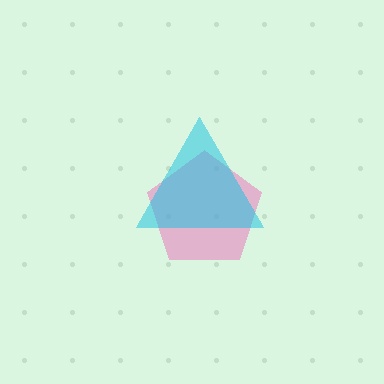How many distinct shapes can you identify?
There are 2 distinct shapes: a pink pentagon, a cyan triangle.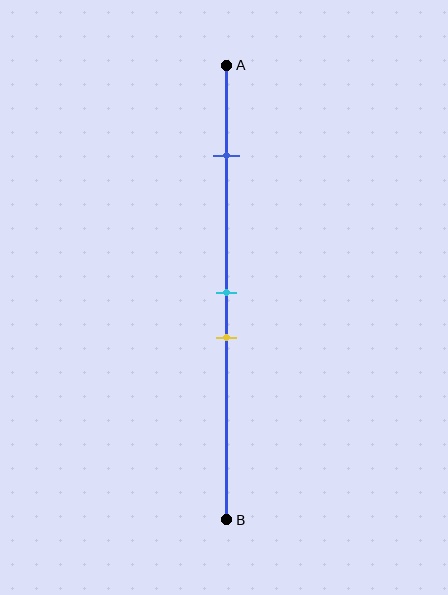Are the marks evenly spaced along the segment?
No, the marks are not evenly spaced.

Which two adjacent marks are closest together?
The cyan and yellow marks are the closest adjacent pair.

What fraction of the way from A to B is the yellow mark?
The yellow mark is approximately 60% (0.6) of the way from A to B.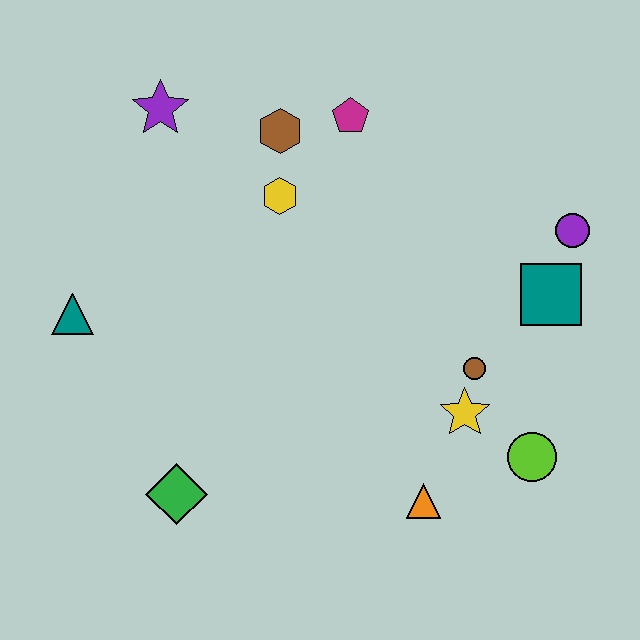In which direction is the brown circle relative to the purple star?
The brown circle is to the right of the purple star.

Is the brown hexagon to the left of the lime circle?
Yes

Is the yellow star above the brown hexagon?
No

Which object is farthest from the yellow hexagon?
The lime circle is farthest from the yellow hexagon.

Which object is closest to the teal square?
The purple circle is closest to the teal square.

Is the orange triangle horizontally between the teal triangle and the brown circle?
Yes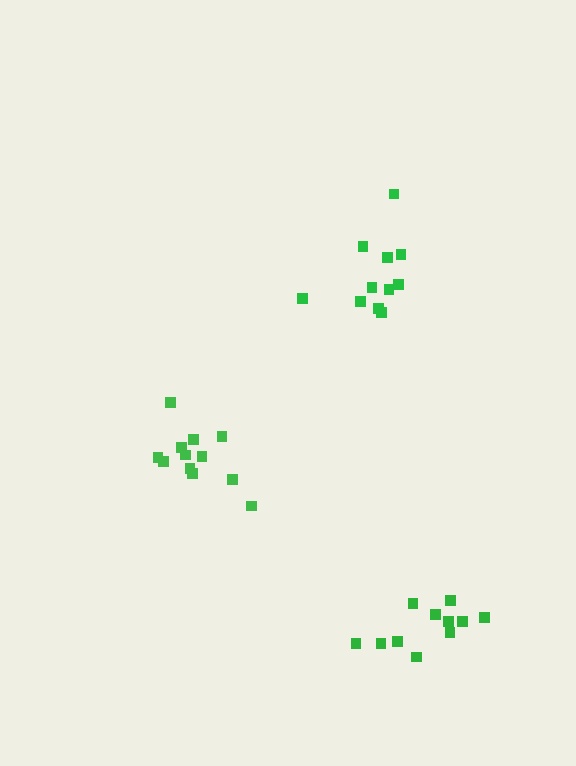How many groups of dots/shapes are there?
There are 3 groups.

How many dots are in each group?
Group 1: 11 dots, Group 2: 12 dots, Group 3: 11 dots (34 total).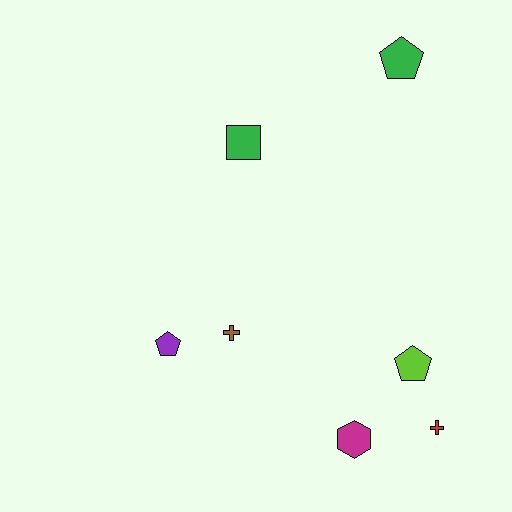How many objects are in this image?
There are 7 objects.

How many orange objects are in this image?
There are no orange objects.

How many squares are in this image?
There is 1 square.